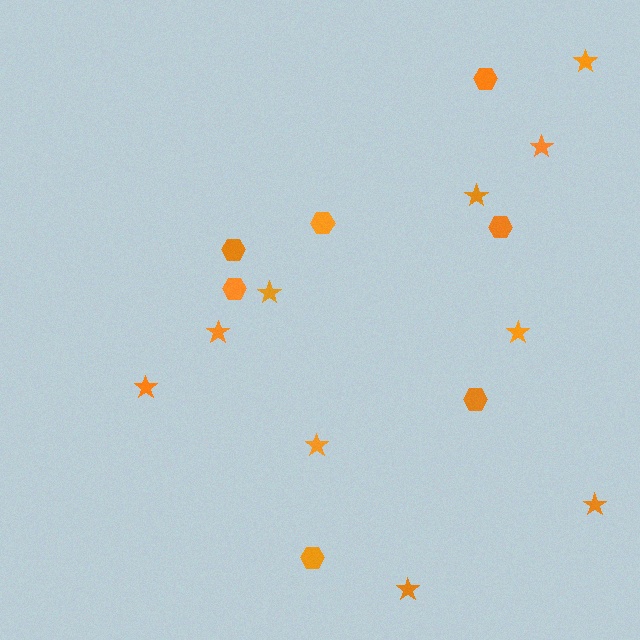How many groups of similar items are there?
There are 2 groups: one group of hexagons (7) and one group of stars (10).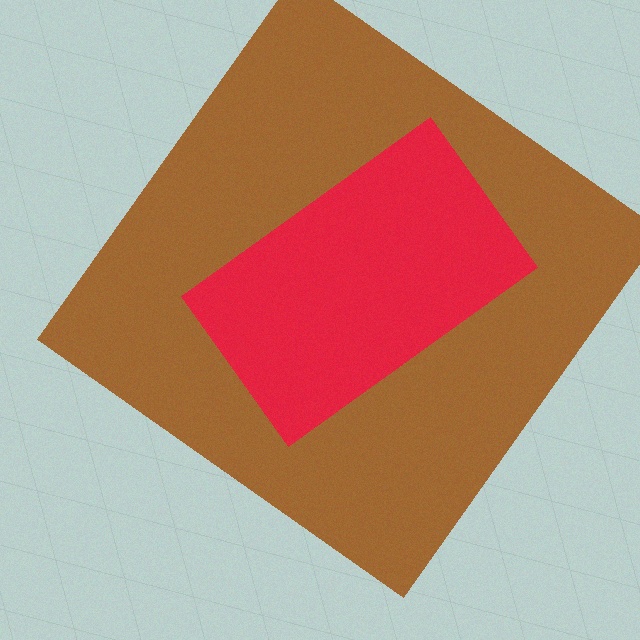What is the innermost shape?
The red rectangle.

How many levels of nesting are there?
2.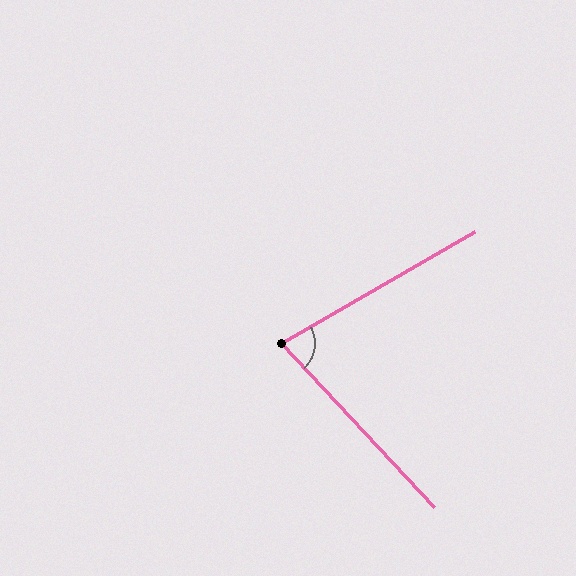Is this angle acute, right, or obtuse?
It is acute.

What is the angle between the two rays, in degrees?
Approximately 77 degrees.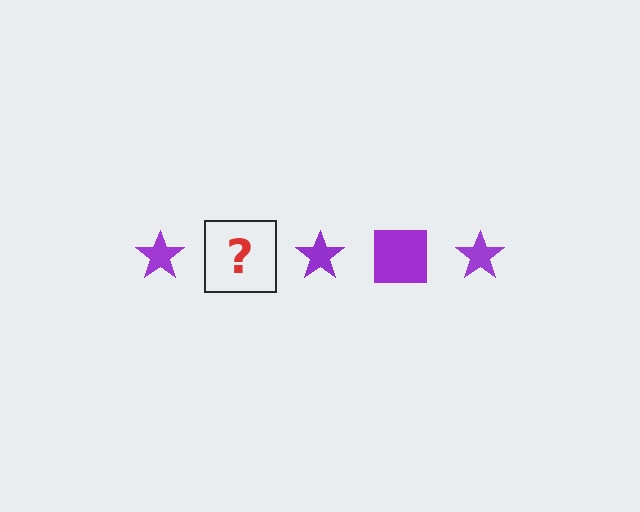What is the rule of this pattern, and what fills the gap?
The rule is that the pattern cycles through star, square shapes in purple. The gap should be filled with a purple square.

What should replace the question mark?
The question mark should be replaced with a purple square.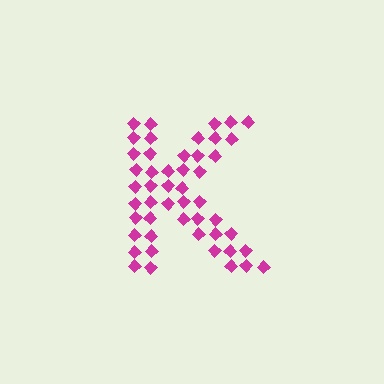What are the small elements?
The small elements are diamonds.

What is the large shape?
The large shape is the letter K.